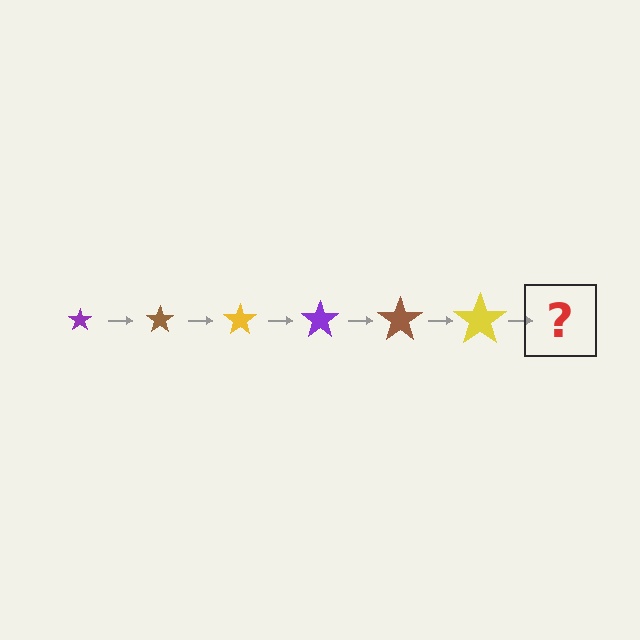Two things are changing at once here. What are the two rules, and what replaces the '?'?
The two rules are that the star grows larger each step and the color cycles through purple, brown, and yellow. The '?' should be a purple star, larger than the previous one.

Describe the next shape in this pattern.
It should be a purple star, larger than the previous one.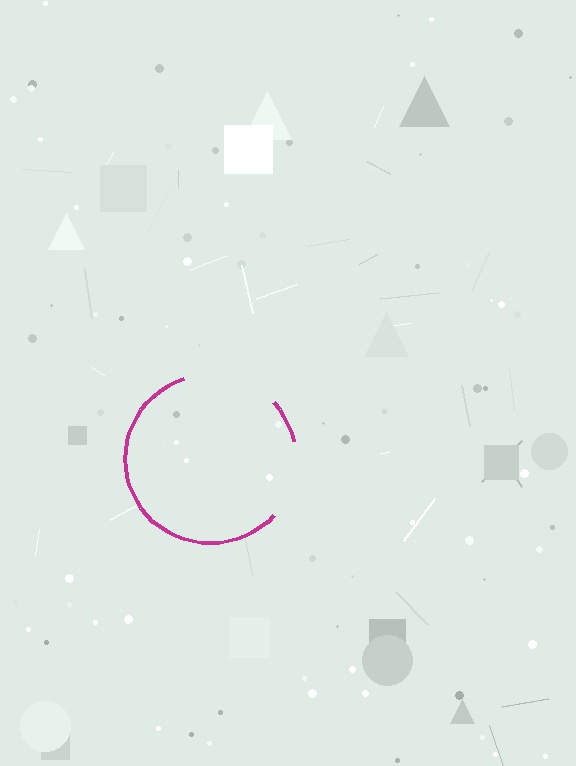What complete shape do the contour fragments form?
The contour fragments form a circle.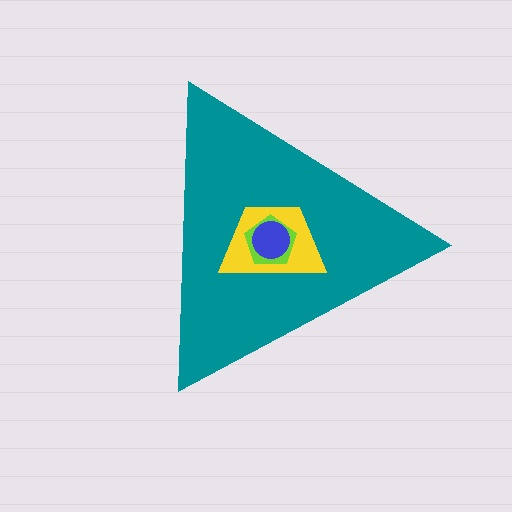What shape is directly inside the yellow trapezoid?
The lime pentagon.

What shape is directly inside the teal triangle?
The yellow trapezoid.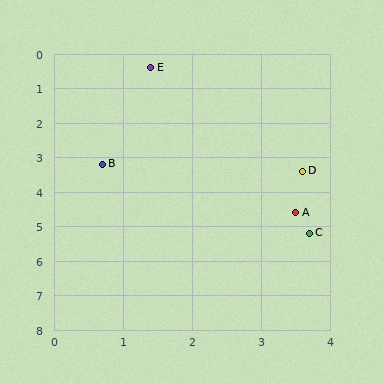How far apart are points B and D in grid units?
Points B and D are about 2.9 grid units apart.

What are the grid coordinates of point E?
Point E is at approximately (1.4, 0.4).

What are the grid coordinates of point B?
Point B is at approximately (0.7, 3.2).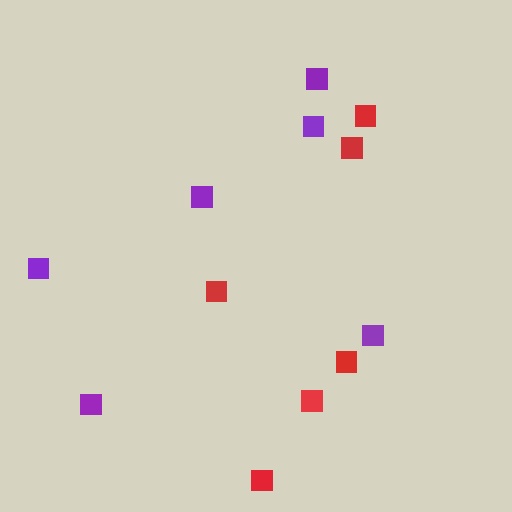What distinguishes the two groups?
There are 2 groups: one group of red squares (6) and one group of purple squares (6).